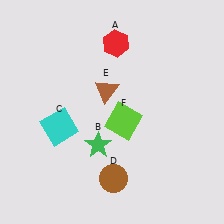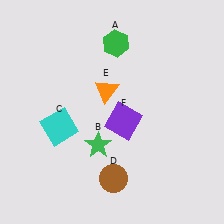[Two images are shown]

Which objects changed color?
A changed from red to green. E changed from brown to orange. F changed from lime to purple.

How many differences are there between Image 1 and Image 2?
There are 3 differences between the two images.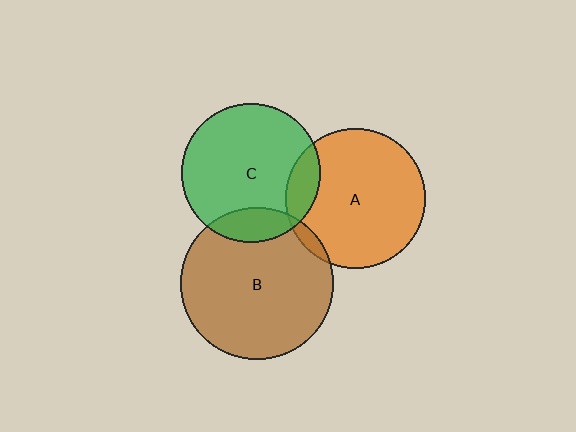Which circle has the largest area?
Circle B (brown).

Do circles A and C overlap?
Yes.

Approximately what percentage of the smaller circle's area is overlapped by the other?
Approximately 15%.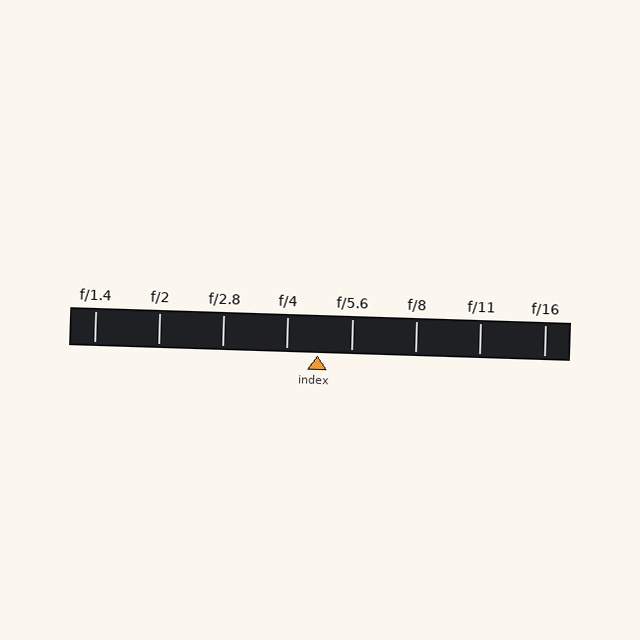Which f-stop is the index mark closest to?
The index mark is closest to f/4.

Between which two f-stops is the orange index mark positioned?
The index mark is between f/4 and f/5.6.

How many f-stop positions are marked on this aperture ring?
There are 8 f-stop positions marked.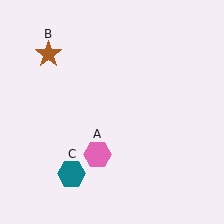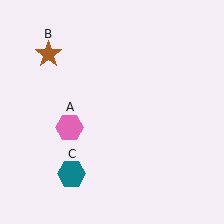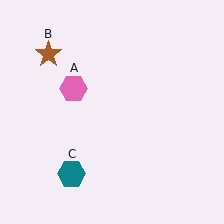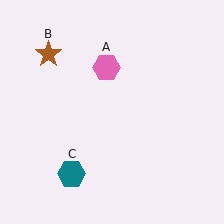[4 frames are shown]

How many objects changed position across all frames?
1 object changed position: pink hexagon (object A).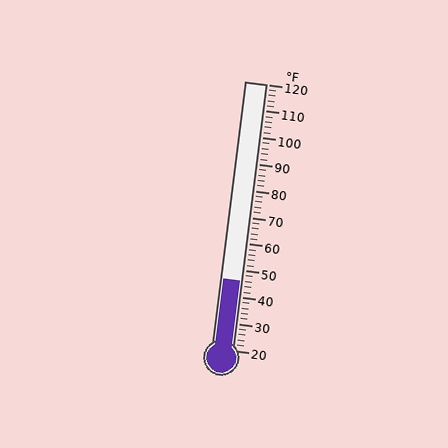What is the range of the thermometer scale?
The thermometer scale ranges from 20°F to 120°F.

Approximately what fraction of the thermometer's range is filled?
The thermometer is filled to approximately 25% of its range.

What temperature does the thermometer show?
The thermometer shows approximately 46°F.